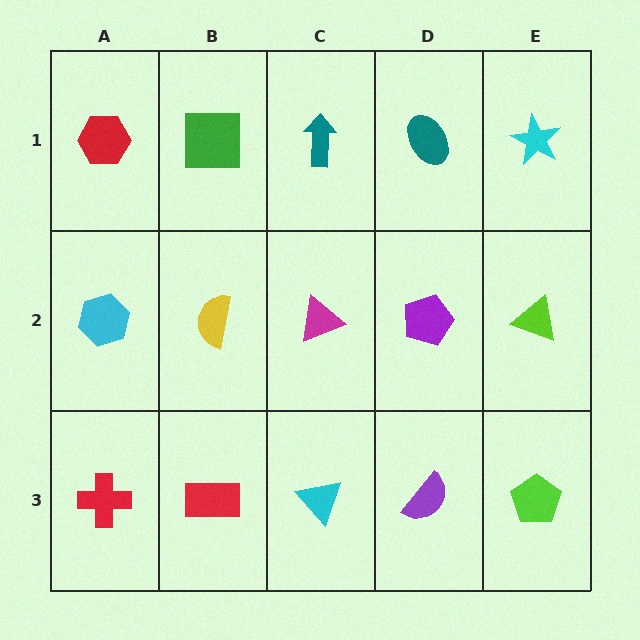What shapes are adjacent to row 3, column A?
A cyan hexagon (row 2, column A), a red rectangle (row 3, column B).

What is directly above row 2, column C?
A teal arrow.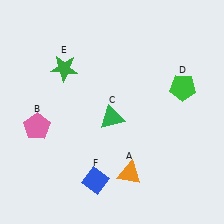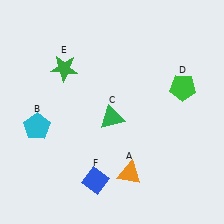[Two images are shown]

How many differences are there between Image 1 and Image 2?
There is 1 difference between the two images.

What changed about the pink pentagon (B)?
In Image 1, B is pink. In Image 2, it changed to cyan.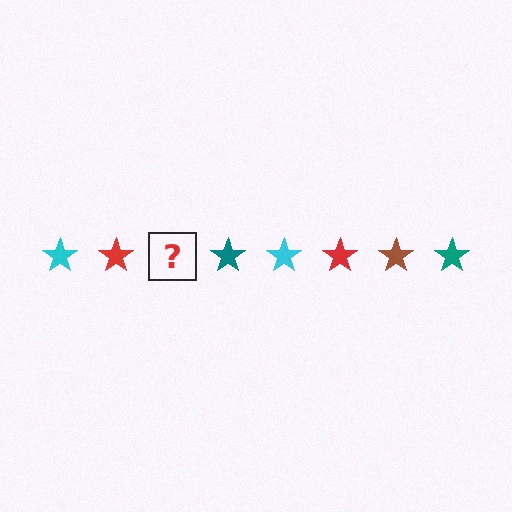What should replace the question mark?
The question mark should be replaced with a brown star.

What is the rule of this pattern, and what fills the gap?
The rule is that the pattern cycles through cyan, red, brown, teal stars. The gap should be filled with a brown star.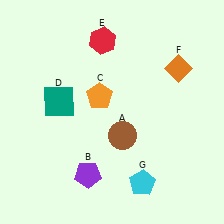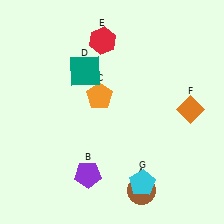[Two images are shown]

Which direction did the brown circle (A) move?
The brown circle (A) moved down.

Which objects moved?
The objects that moved are: the brown circle (A), the teal square (D), the orange diamond (F).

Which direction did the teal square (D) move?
The teal square (D) moved up.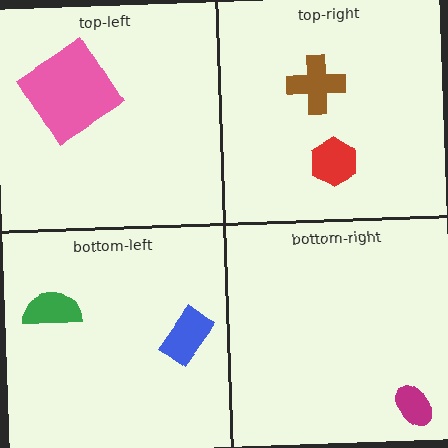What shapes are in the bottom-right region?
The magenta ellipse.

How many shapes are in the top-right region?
2.